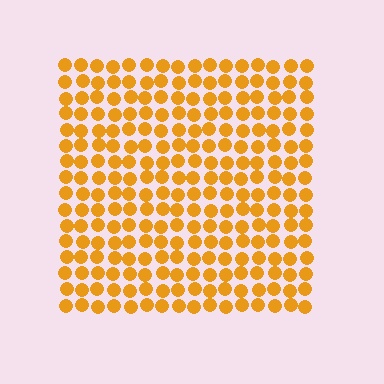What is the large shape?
The large shape is a square.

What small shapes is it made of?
It is made of small circles.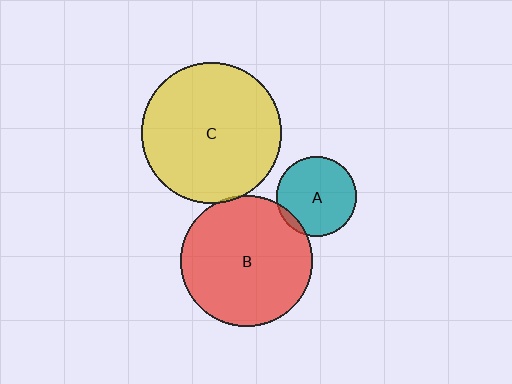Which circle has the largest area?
Circle C (yellow).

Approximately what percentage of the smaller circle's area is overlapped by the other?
Approximately 5%.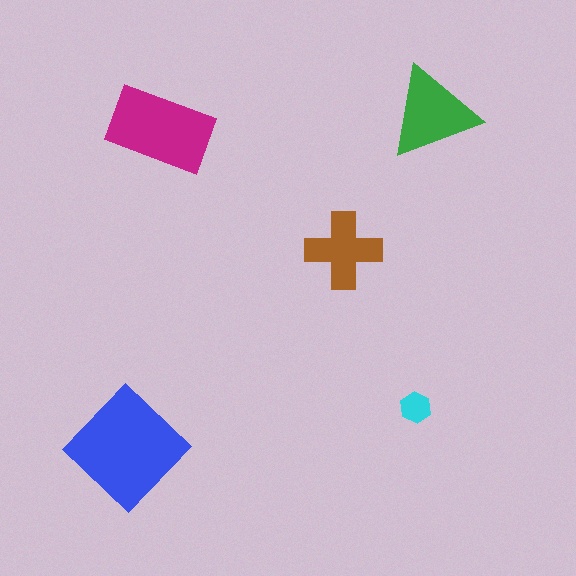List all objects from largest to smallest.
The blue diamond, the magenta rectangle, the green triangle, the brown cross, the cyan hexagon.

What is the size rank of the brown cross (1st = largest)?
4th.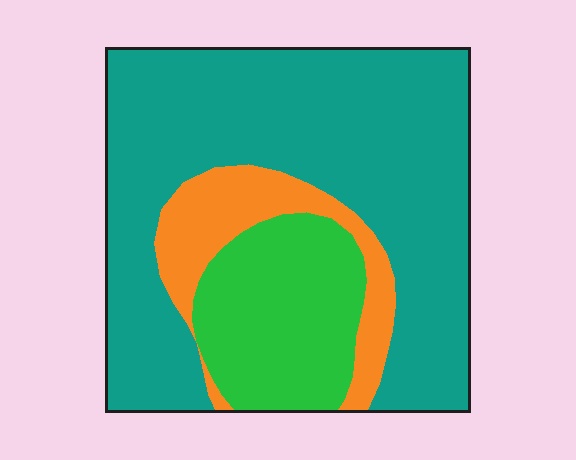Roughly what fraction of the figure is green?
Green takes up about one fifth (1/5) of the figure.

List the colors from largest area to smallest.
From largest to smallest: teal, green, orange.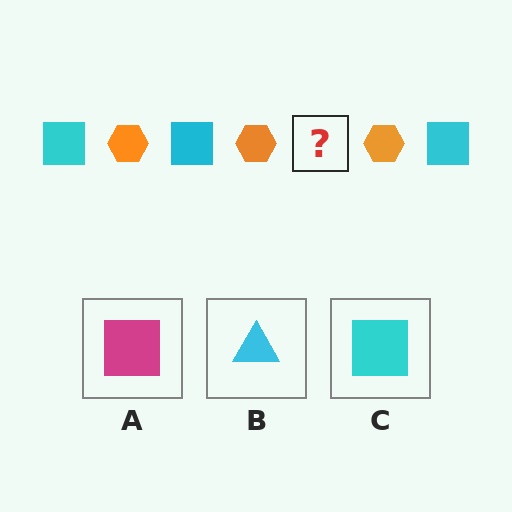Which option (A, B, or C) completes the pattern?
C.